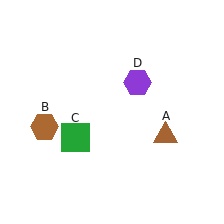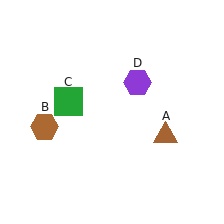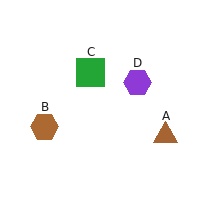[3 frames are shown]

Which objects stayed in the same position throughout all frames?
Brown triangle (object A) and brown hexagon (object B) and purple hexagon (object D) remained stationary.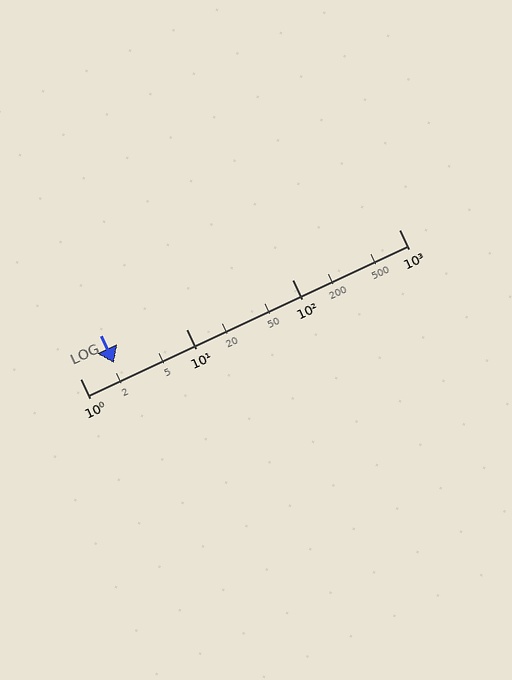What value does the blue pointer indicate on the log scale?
The pointer indicates approximately 2.1.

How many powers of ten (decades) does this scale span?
The scale spans 3 decades, from 1 to 1000.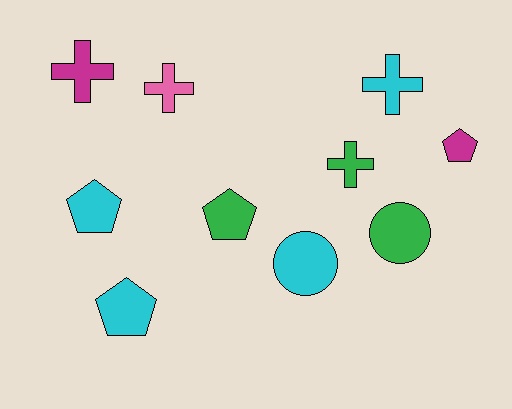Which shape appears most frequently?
Cross, with 4 objects.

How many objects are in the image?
There are 10 objects.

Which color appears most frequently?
Cyan, with 4 objects.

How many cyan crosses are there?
There is 1 cyan cross.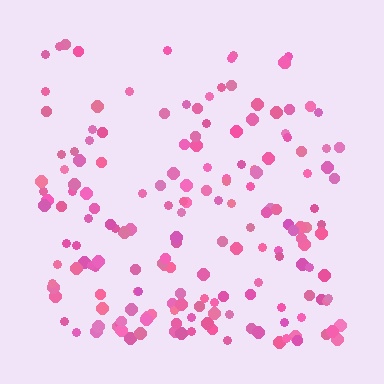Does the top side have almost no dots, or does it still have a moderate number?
Still a moderate number, just noticeably fewer than the bottom.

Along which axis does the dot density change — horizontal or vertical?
Vertical.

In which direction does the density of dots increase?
From top to bottom, with the bottom side densest.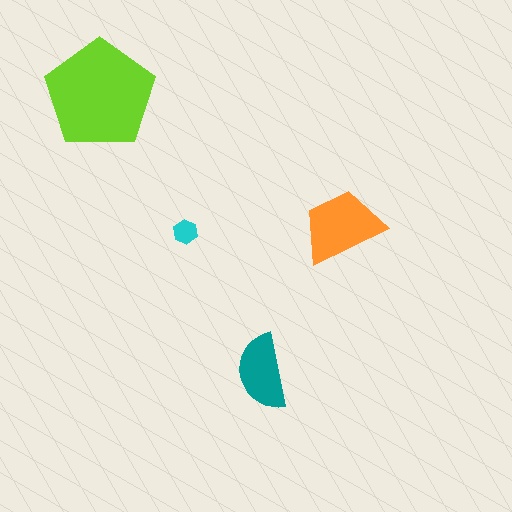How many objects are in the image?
There are 4 objects in the image.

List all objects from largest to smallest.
The lime pentagon, the orange trapezoid, the teal semicircle, the cyan hexagon.